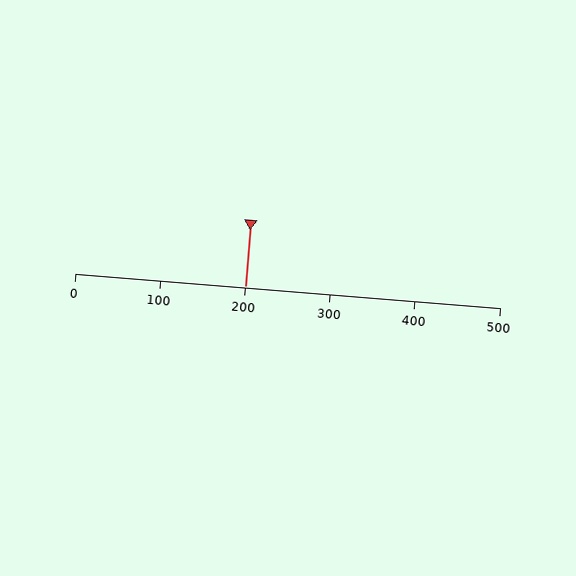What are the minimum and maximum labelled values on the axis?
The axis runs from 0 to 500.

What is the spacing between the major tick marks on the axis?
The major ticks are spaced 100 apart.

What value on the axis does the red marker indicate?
The marker indicates approximately 200.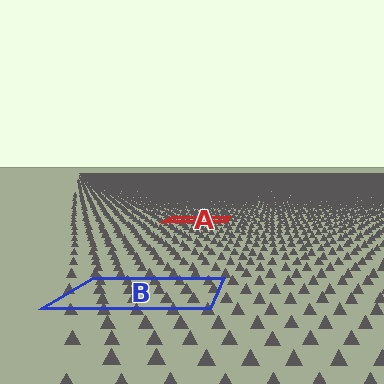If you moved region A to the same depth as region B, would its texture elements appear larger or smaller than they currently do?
They would appear larger. At a closer depth, the same texture elements are projected at a bigger on-screen size.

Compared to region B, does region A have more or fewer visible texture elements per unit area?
Region A has more texture elements per unit area — they are packed more densely because it is farther away.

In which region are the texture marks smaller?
The texture marks are smaller in region A, because it is farther away.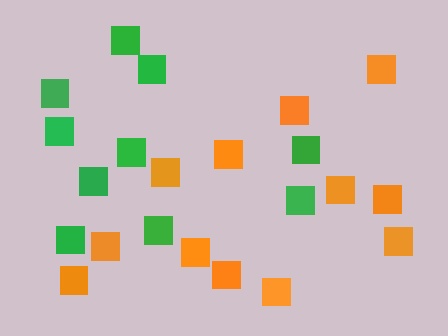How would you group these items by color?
There are 2 groups: one group of green squares (10) and one group of orange squares (12).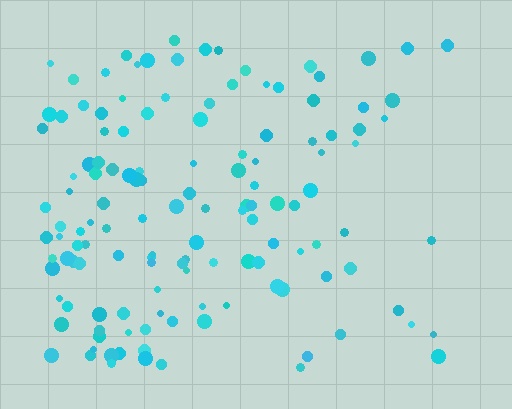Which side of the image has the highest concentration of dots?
The left.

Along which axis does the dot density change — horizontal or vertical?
Horizontal.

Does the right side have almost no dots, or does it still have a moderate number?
Still a moderate number, just noticeably fewer than the left.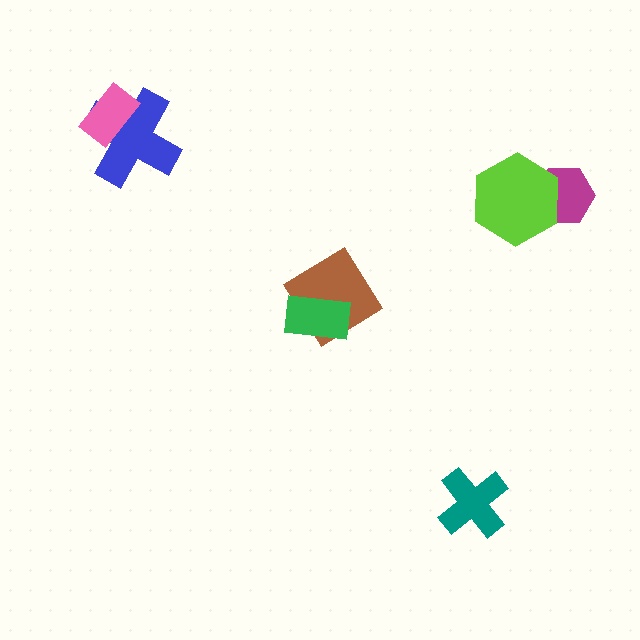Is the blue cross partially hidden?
Yes, it is partially covered by another shape.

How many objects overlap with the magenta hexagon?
1 object overlaps with the magenta hexagon.